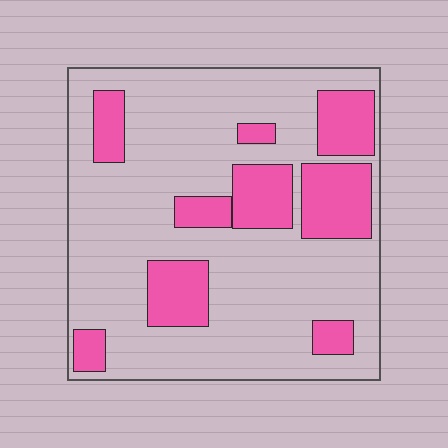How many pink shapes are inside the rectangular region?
9.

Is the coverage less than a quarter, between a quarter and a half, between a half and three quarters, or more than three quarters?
Between a quarter and a half.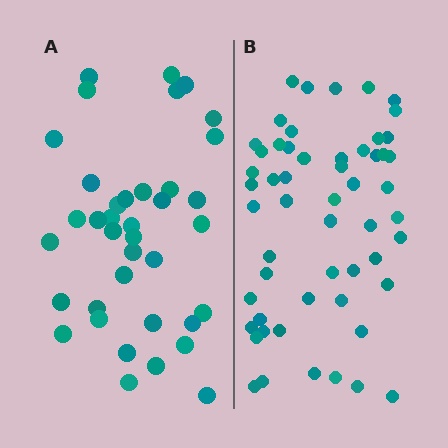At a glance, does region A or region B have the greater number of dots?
Region B (the right region) has more dots.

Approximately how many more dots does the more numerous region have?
Region B has approximately 15 more dots than region A.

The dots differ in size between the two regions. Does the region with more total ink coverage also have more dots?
No. Region A has more total ink coverage because its dots are larger, but region B actually contains more individual dots. Total area can be misleading — the number of items is what matters here.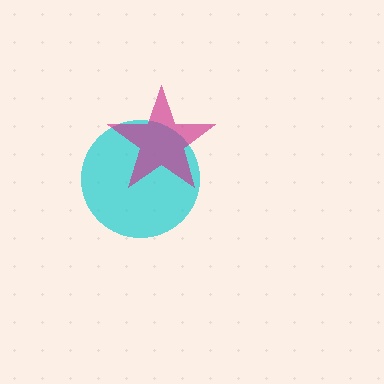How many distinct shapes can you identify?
There are 2 distinct shapes: a cyan circle, a magenta star.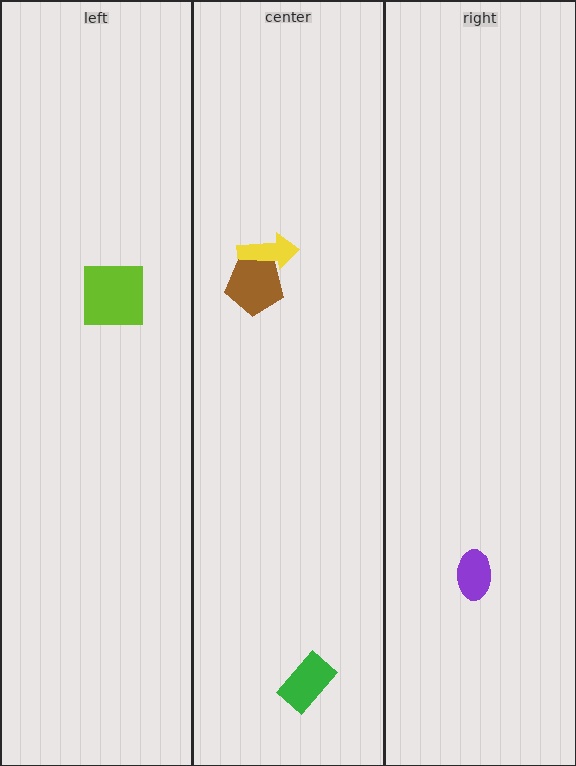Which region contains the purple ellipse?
The right region.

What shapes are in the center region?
The green rectangle, the yellow arrow, the brown pentagon.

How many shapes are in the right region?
1.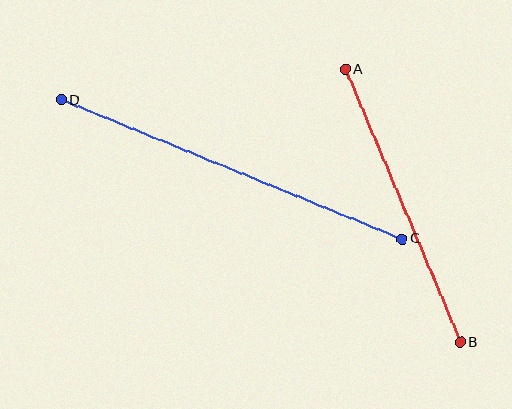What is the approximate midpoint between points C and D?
The midpoint is at approximately (232, 169) pixels.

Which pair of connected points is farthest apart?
Points C and D are farthest apart.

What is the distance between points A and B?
The distance is approximately 297 pixels.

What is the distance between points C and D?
The distance is approximately 368 pixels.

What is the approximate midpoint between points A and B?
The midpoint is at approximately (403, 206) pixels.